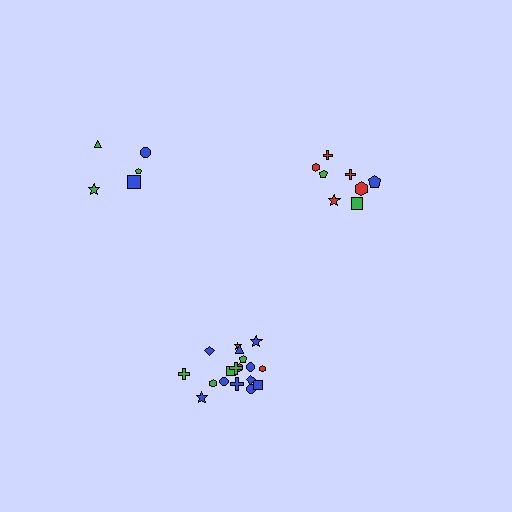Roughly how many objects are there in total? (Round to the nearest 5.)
Roughly 30 objects in total.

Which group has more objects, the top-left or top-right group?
The top-right group.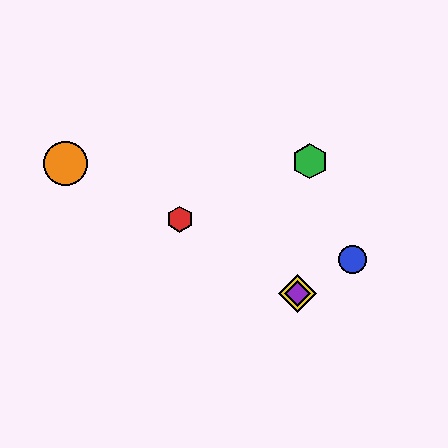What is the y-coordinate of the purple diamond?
The purple diamond is at y≈294.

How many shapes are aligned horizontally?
2 shapes (the yellow diamond, the purple diamond) are aligned horizontally.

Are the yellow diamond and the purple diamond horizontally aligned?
Yes, both are at y≈294.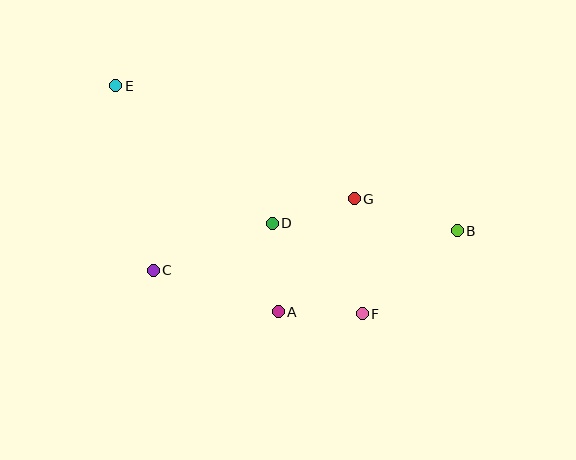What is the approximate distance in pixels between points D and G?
The distance between D and G is approximately 85 pixels.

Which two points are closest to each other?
Points A and F are closest to each other.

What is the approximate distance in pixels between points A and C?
The distance between A and C is approximately 132 pixels.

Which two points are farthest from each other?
Points B and E are farthest from each other.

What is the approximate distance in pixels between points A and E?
The distance between A and E is approximately 278 pixels.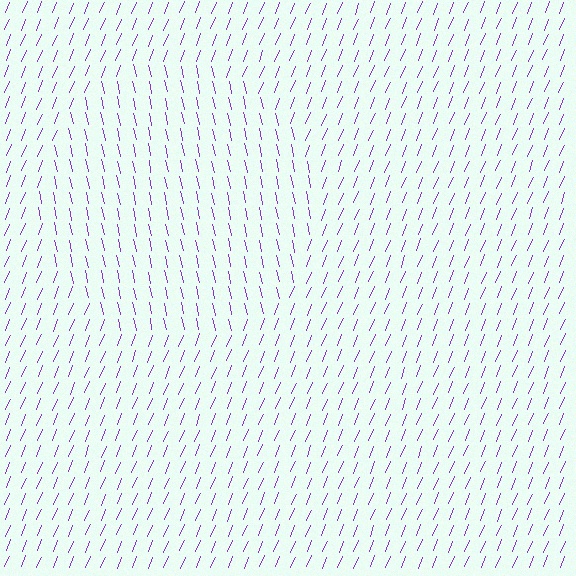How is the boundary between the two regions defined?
The boundary is defined purely by a change in line orientation (approximately 34 degrees difference). All lines are the same color and thickness.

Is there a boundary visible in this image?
Yes, there is a texture boundary formed by a change in line orientation.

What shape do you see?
I see a circle.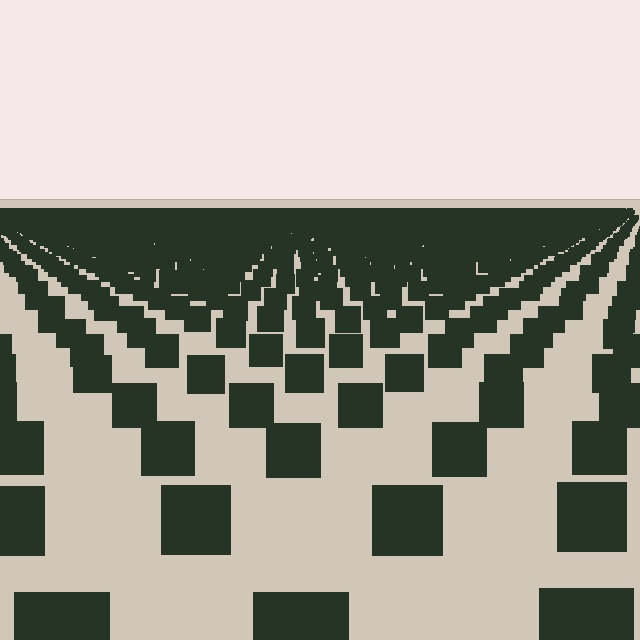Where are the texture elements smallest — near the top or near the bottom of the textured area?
Near the top.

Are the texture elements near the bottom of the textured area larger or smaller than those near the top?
Larger. Near the bottom, elements are closer to the viewer and appear at a bigger on-screen size.